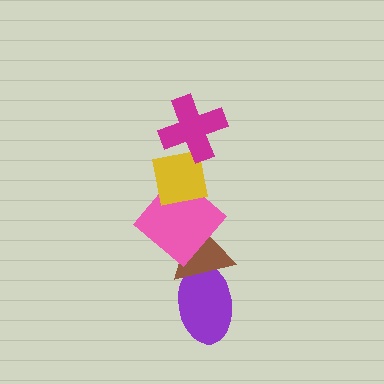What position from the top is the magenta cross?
The magenta cross is 1st from the top.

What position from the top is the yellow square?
The yellow square is 2nd from the top.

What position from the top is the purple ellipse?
The purple ellipse is 5th from the top.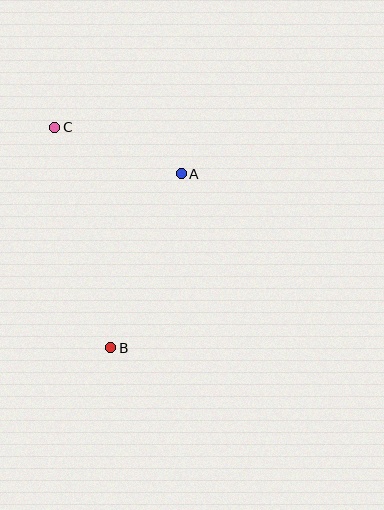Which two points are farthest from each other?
Points B and C are farthest from each other.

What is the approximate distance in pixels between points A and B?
The distance between A and B is approximately 188 pixels.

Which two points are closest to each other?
Points A and C are closest to each other.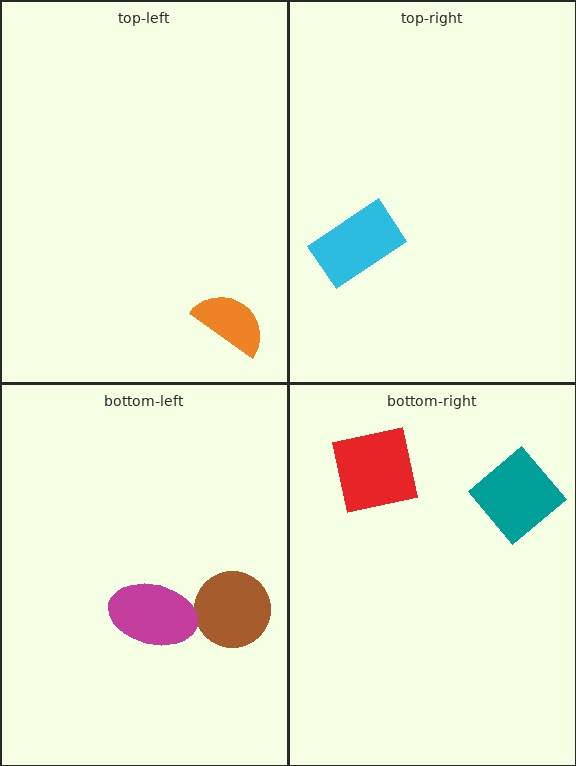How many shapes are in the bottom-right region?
2.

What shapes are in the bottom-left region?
The brown circle, the magenta ellipse.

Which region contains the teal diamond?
The bottom-right region.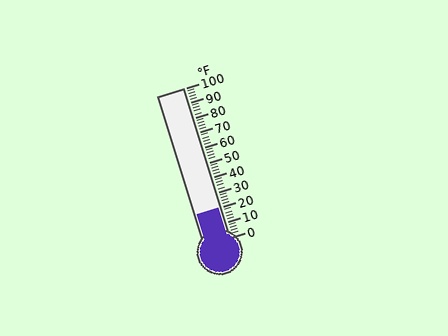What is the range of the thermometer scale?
The thermometer scale ranges from 0°F to 100°F.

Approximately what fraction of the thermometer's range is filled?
The thermometer is filled to approximately 20% of its range.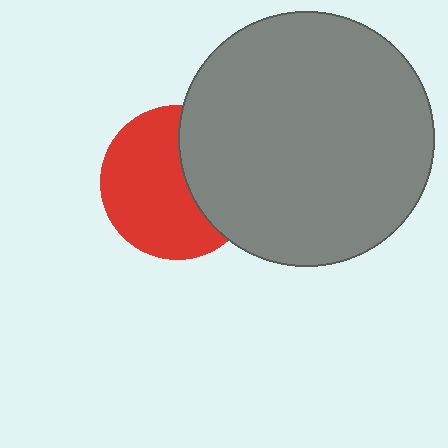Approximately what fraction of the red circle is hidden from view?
Roughly 38% of the red circle is hidden behind the gray circle.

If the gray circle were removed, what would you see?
You would see the complete red circle.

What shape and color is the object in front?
The object in front is a gray circle.